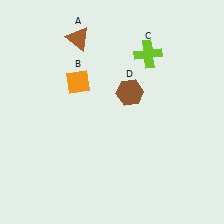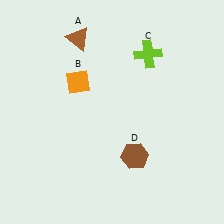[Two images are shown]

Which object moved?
The brown hexagon (D) moved down.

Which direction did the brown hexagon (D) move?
The brown hexagon (D) moved down.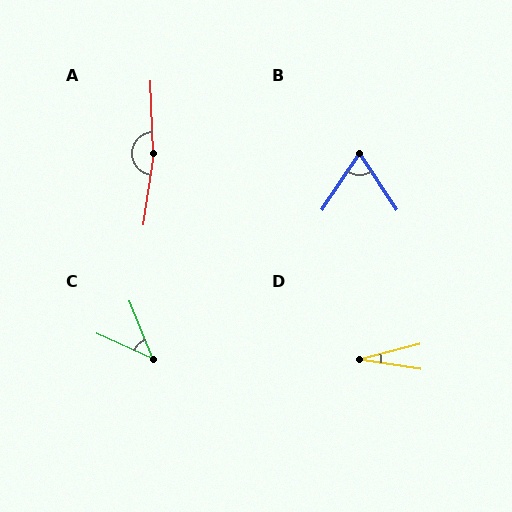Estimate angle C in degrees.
Approximately 44 degrees.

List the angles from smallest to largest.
D (23°), C (44°), B (67°), A (170°).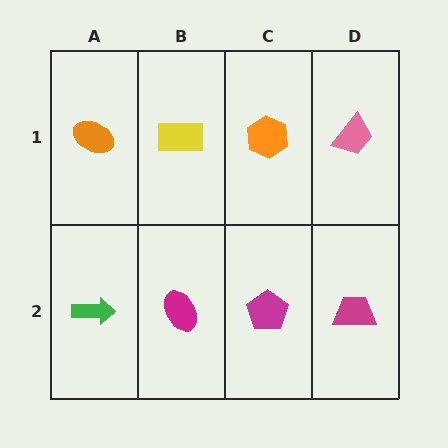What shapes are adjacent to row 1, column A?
A green arrow (row 2, column A), a yellow rectangle (row 1, column B).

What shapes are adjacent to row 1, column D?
A magenta trapezoid (row 2, column D), an orange hexagon (row 1, column C).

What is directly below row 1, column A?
A green arrow.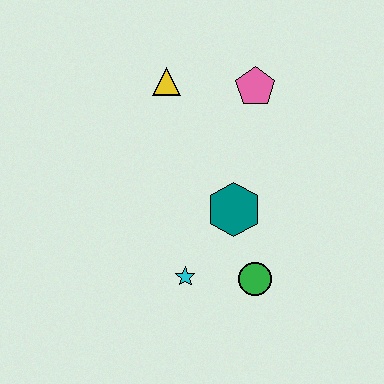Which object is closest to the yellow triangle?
The pink pentagon is closest to the yellow triangle.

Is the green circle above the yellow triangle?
No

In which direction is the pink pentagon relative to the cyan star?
The pink pentagon is above the cyan star.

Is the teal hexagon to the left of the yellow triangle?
No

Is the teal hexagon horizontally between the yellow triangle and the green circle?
Yes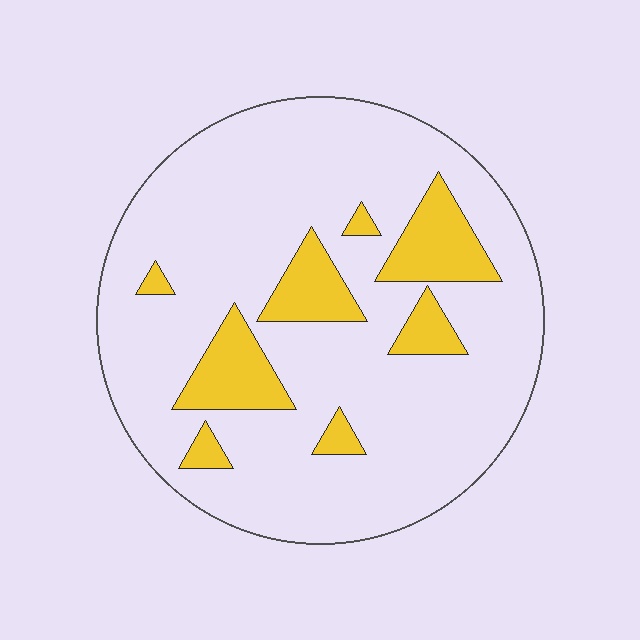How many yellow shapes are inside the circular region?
8.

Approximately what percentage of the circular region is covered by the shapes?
Approximately 15%.